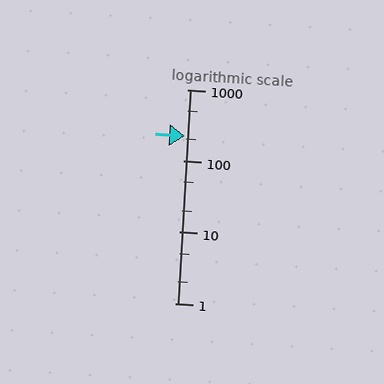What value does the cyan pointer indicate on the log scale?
The pointer indicates approximately 220.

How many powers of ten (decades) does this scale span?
The scale spans 3 decades, from 1 to 1000.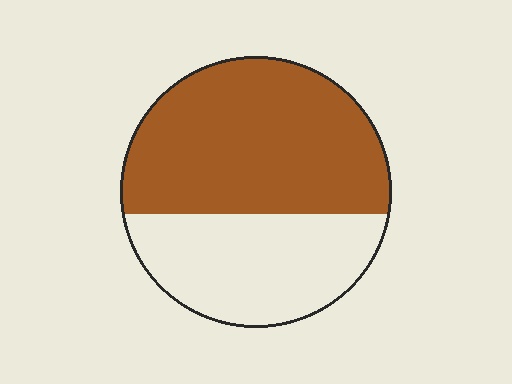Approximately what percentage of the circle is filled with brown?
Approximately 60%.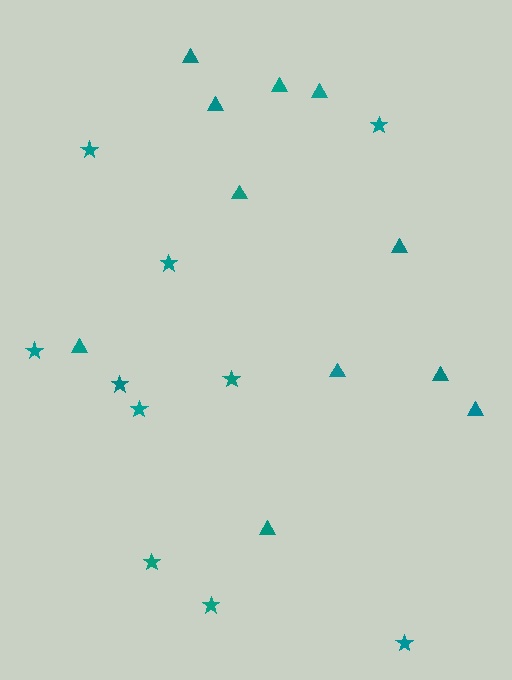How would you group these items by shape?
There are 2 groups: one group of stars (10) and one group of triangles (11).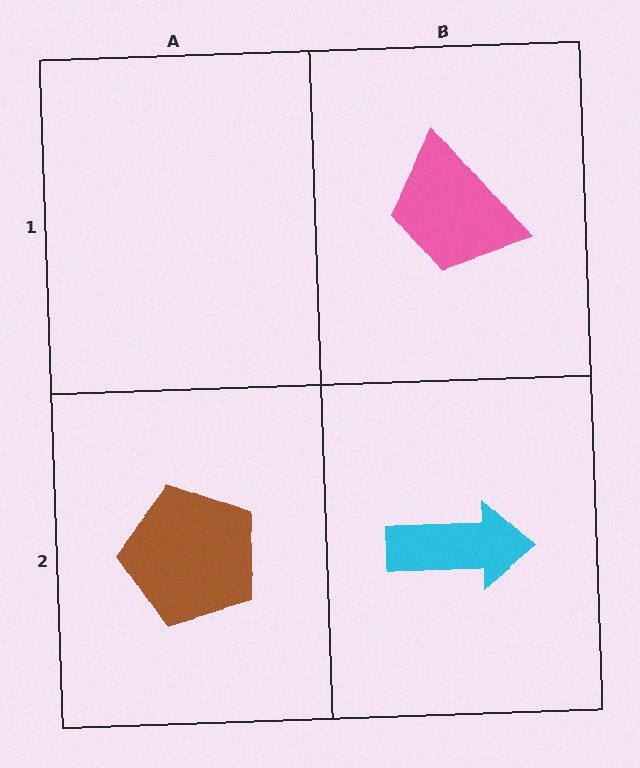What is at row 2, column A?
A brown pentagon.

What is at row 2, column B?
A cyan arrow.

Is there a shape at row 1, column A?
No, that cell is empty.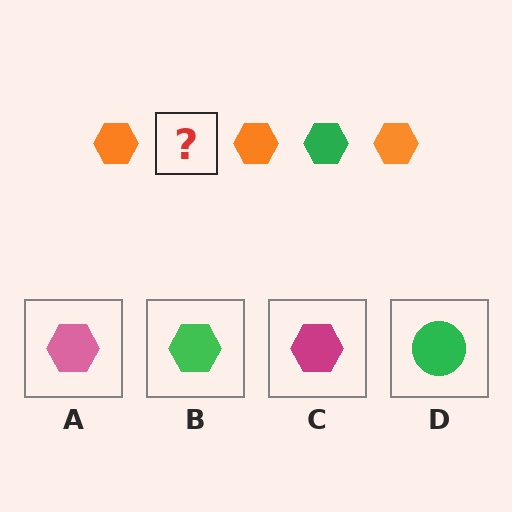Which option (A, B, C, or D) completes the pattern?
B.